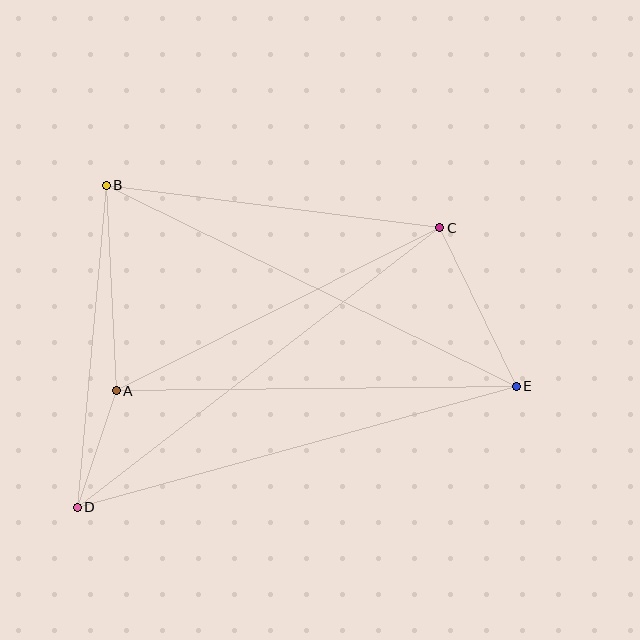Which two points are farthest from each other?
Points C and D are farthest from each other.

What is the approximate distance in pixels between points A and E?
The distance between A and E is approximately 400 pixels.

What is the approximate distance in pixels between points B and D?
The distance between B and D is approximately 323 pixels.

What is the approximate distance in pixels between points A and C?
The distance between A and C is approximately 362 pixels.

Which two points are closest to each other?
Points A and D are closest to each other.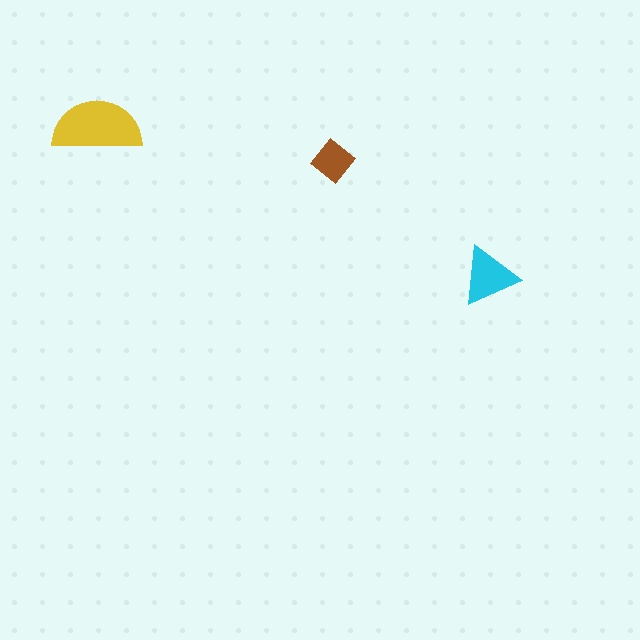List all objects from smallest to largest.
The brown diamond, the cyan triangle, the yellow semicircle.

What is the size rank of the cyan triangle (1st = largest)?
2nd.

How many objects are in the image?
There are 3 objects in the image.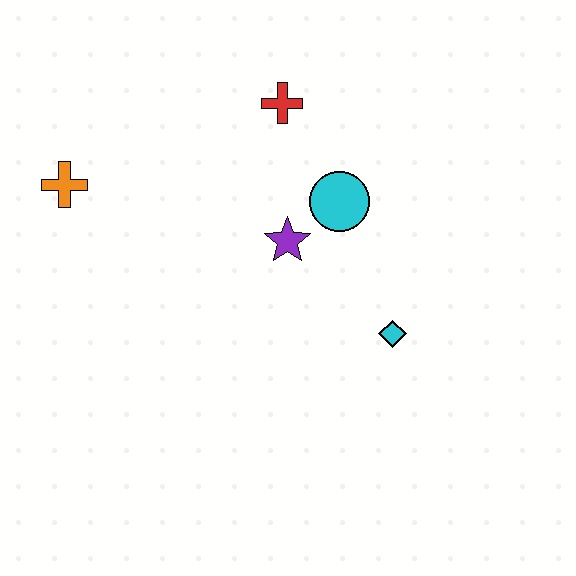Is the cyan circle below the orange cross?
Yes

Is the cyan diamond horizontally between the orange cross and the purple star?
No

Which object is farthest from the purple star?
The orange cross is farthest from the purple star.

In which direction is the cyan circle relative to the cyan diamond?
The cyan circle is above the cyan diamond.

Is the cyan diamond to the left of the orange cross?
No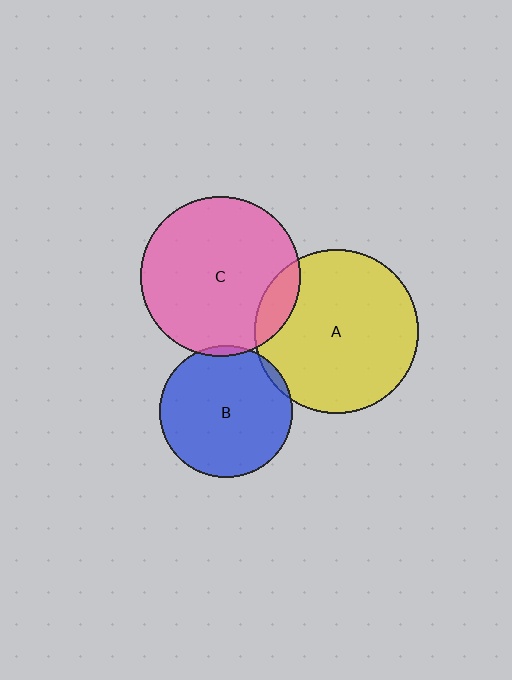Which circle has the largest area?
Circle A (yellow).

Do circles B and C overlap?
Yes.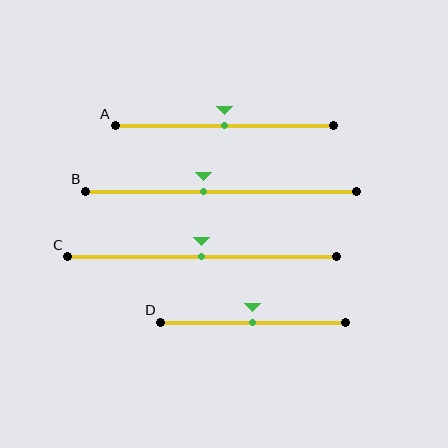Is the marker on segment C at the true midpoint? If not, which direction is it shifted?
Yes, the marker on segment C is at the true midpoint.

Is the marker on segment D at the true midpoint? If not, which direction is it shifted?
Yes, the marker on segment D is at the true midpoint.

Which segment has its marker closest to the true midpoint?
Segment A has its marker closest to the true midpoint.